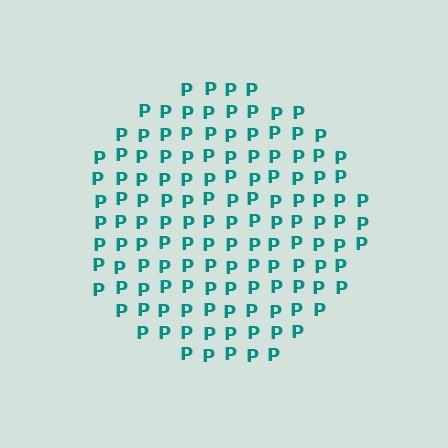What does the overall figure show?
The overall figure shows a circle.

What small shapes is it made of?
It is made of small letter P's.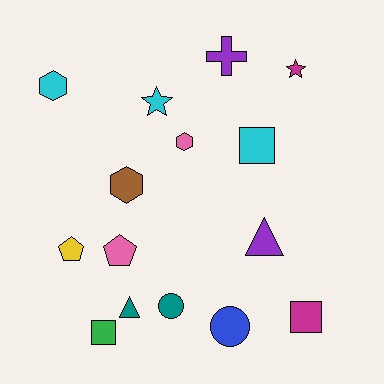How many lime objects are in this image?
There are no lime objects.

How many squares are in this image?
There are 3 squares.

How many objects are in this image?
There are 15 objects.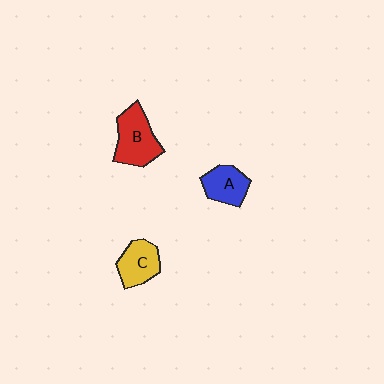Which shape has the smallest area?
Shape A (blue).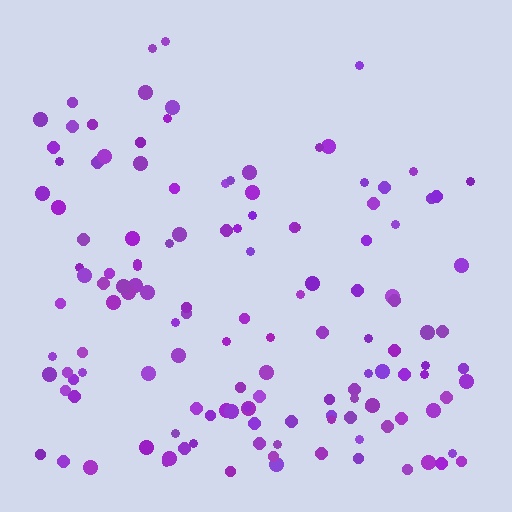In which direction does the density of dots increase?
From top to bottom, with the bottom side densest.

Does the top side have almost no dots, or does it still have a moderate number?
Still a moderate number, just noticeably fewer than the bottom.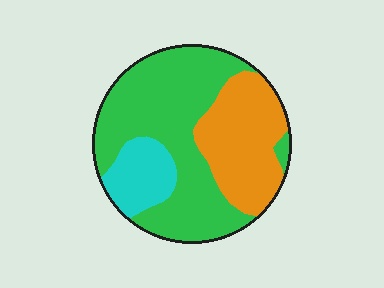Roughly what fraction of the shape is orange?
Orange takes up about one third (1/3) of the shape.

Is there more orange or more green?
Green.